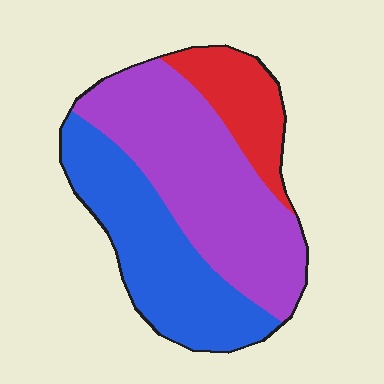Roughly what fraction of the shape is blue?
Blue covers about 35% of the shape.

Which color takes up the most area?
Purple, at roughly 50%.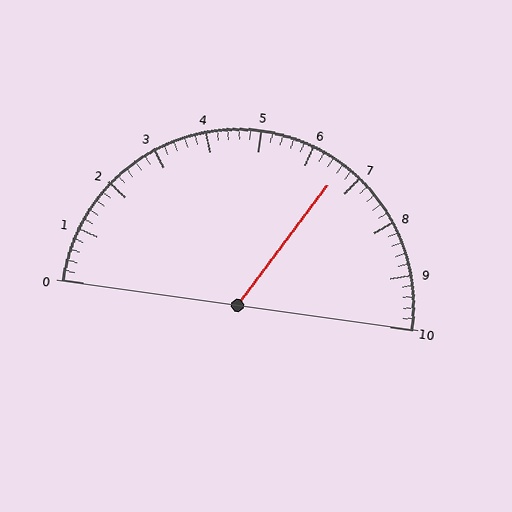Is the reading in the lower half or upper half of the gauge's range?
The reading is in the upper half of the range (0 to 10).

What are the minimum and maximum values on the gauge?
The gauge ranges from 0 to 10.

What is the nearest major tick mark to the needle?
The nearest major tick mark is 7.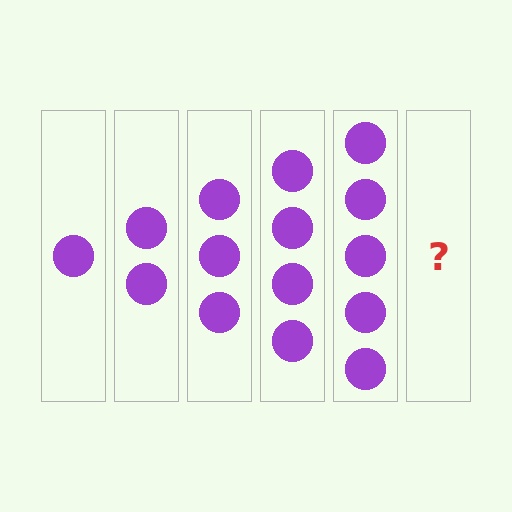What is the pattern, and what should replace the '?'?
The pattern is that each step adds one more circle. The '?' should be 6 circles.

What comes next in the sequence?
The next element should be 6 circles.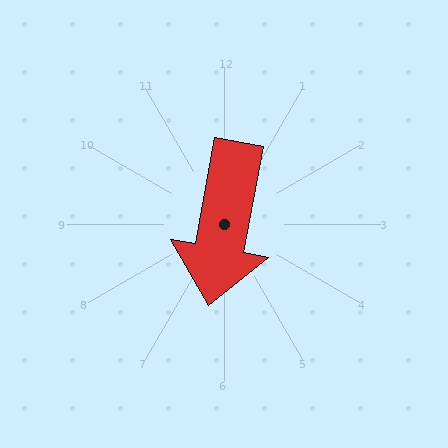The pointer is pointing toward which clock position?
Roughly 6 o'clock.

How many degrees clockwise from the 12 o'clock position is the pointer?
Approximately 190 degrees.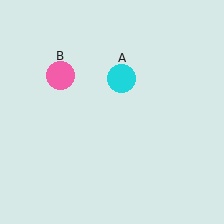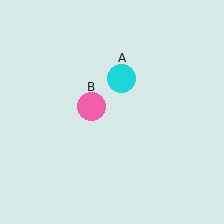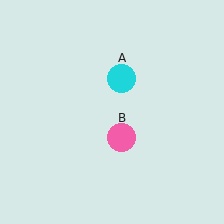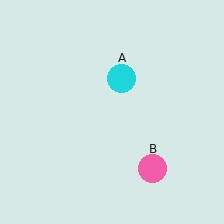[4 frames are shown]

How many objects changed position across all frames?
1 object changed position: pink circle (object B).